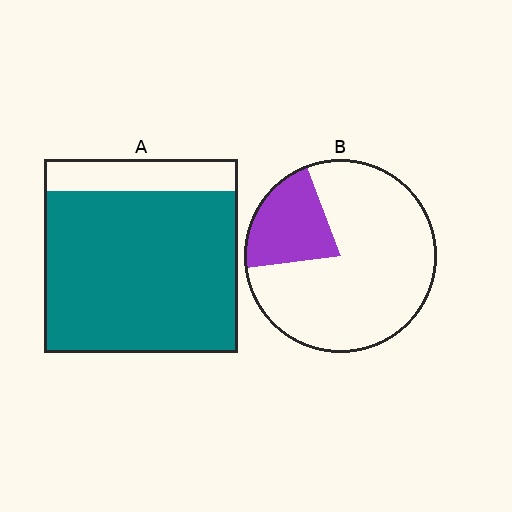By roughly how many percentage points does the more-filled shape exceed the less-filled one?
By roughly 60 percentage points (A over B).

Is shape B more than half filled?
No.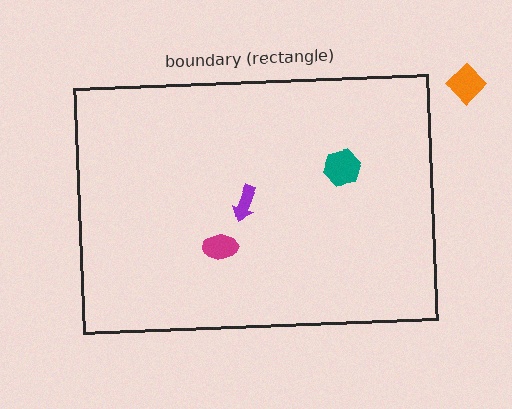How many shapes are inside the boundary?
3 inside, 1 outside.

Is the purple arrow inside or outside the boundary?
Inside.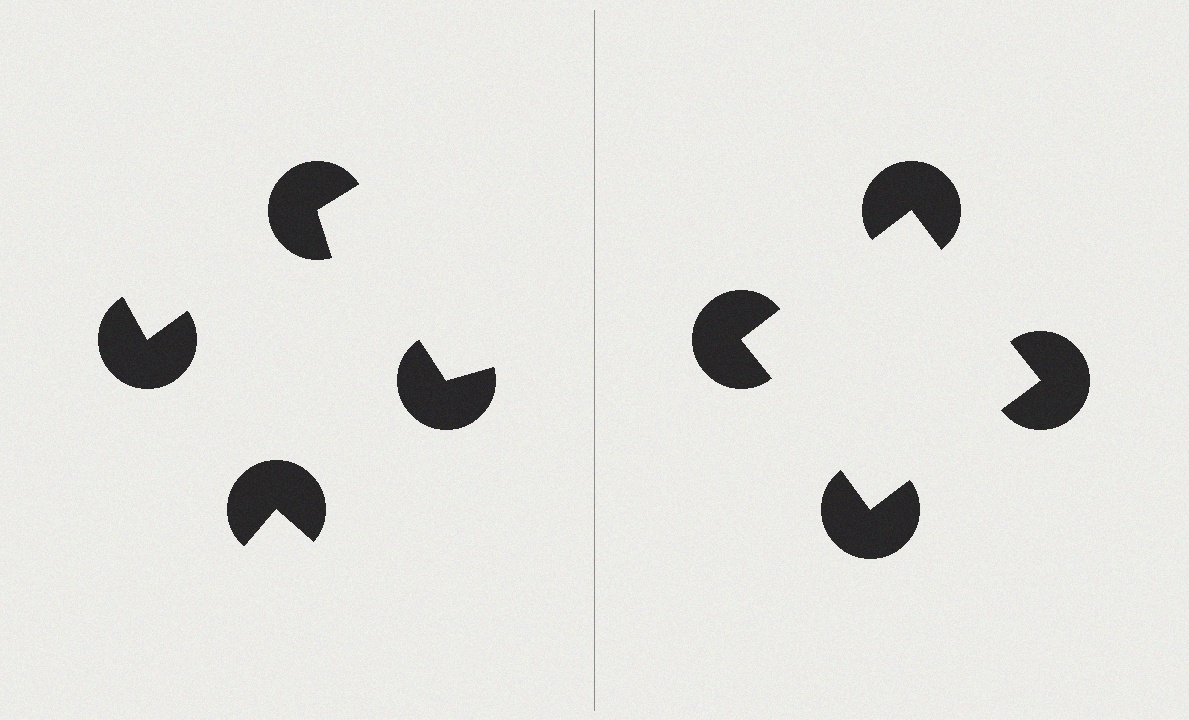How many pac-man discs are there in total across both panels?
8 — 4 on each side.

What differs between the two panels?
The pac-man discs are positioned identically on both sides; only the wedge orientations differ. On the right they align to a square; on the left they are misaligned.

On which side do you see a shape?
An illusory square appears on the right side. On the left side the wedge cuts are rotated, so no coherent shape forms.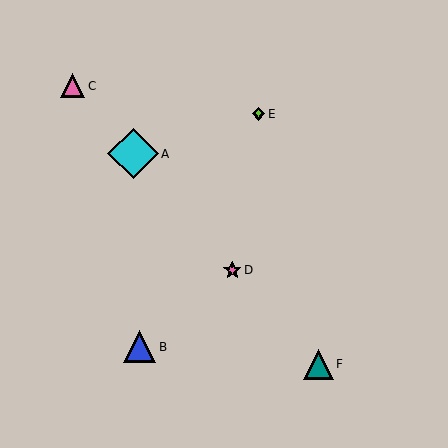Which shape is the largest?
The cyan diamond (labeled A) is the largest.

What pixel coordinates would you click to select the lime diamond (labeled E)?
Click at (258, 114) to select the lime diamond E.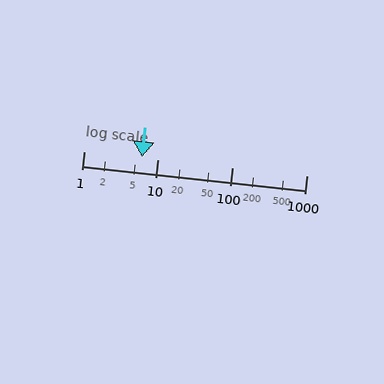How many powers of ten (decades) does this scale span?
The scale spans 3 decades, from 1 to 1000.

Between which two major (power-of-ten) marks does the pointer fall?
The pointer is between 1 and 10.